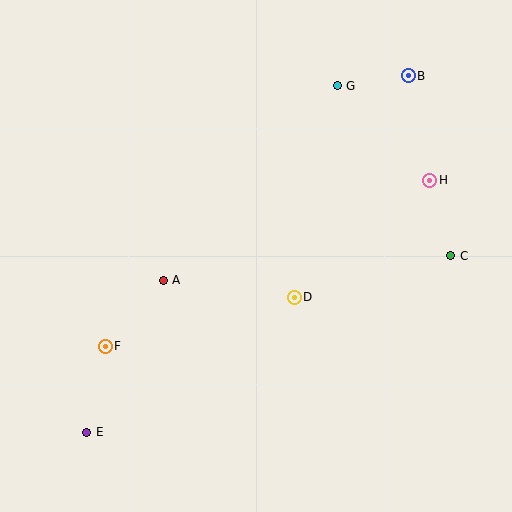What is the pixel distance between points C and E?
The distance between C and E is 404 pixels.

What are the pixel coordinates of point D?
Point D is at (294, 297).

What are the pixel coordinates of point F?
Point F is at (105, 346).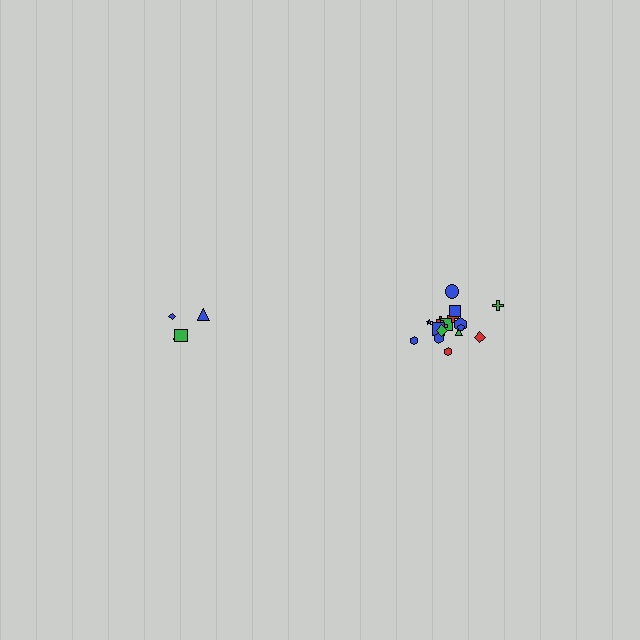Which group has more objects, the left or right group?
The right group.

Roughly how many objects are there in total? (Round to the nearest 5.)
Roughly 20 objects in total.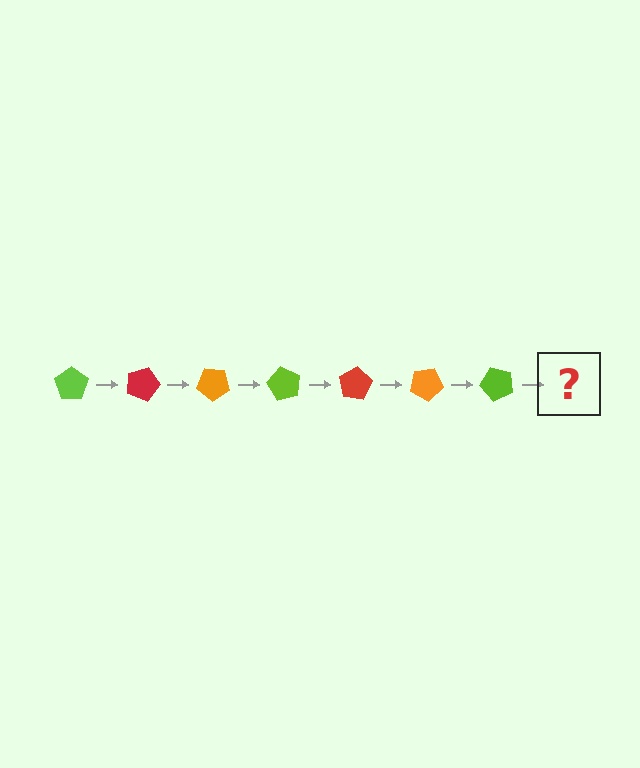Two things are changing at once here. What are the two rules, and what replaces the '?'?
The two rules are that it rotates 20 degrees each step and the color cycles through lime, red, and orange. The '?' should be a red pentagon, rotated 140 degrees from the start.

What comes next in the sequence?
The next element should be a red pentagon, rotated 140 degrees from the start.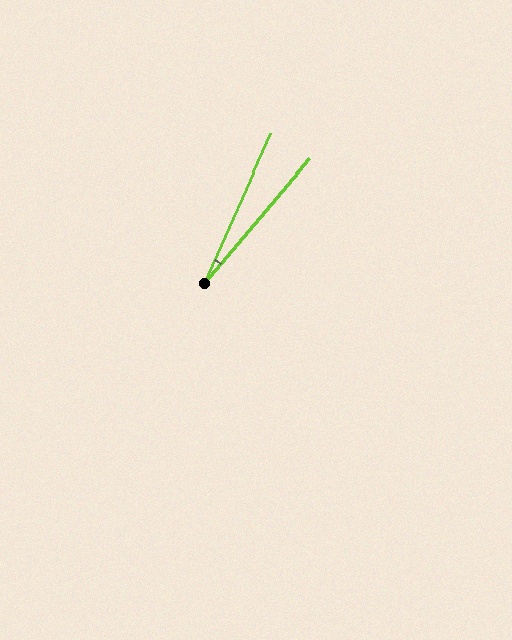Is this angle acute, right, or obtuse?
It is acute.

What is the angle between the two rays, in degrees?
Approximately 16 degrees.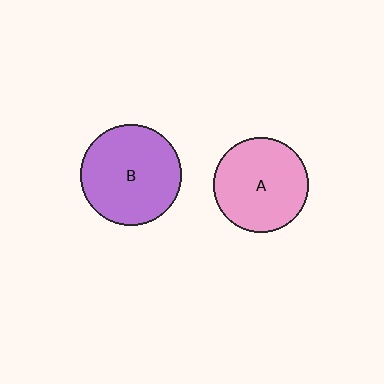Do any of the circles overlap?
No, none of the circles overlap.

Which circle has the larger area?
Circle B (purple).